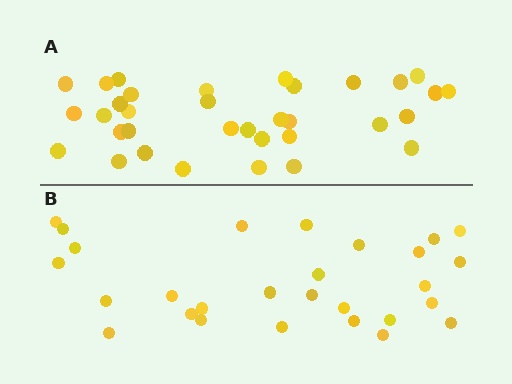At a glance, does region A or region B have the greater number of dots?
Region A (the top region) has more dots.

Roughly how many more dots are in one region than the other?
Region A has about 6 more dots than region B.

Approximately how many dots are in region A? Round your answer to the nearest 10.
About 30 dots. (The exact count is 34, which rounds to 30.)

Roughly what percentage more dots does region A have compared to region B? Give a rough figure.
About 20% more.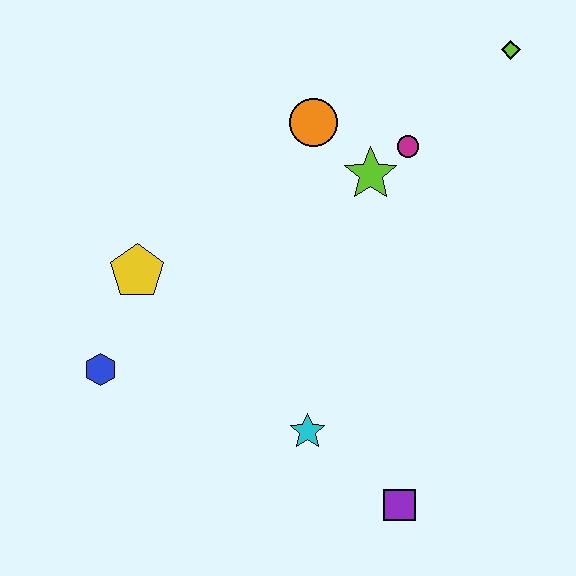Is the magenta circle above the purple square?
Yes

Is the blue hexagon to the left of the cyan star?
Yes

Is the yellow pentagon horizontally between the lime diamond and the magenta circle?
No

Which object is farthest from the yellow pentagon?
The lime diamond is farthest from the yellow pentagon.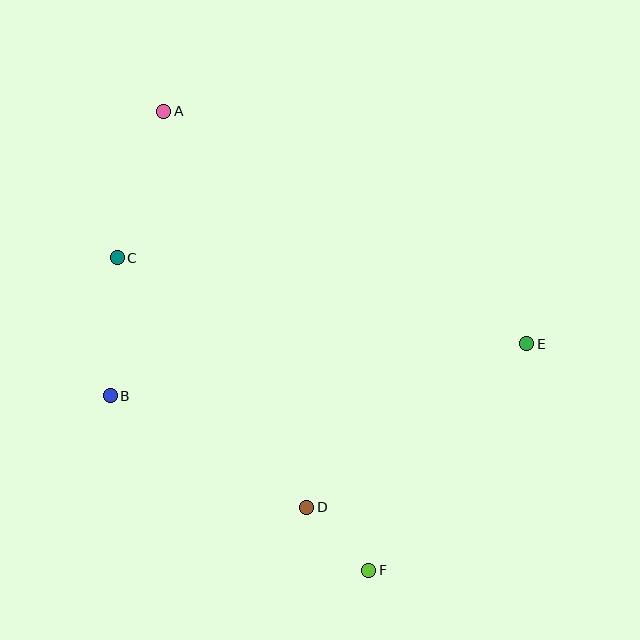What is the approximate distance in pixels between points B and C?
The distance between B and C is approximately 138 pixels.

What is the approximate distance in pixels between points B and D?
The distance between B and D is approximately 226 pixels.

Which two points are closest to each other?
Points D and F are closest to each other.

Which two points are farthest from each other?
Points A and F are farthest from each other.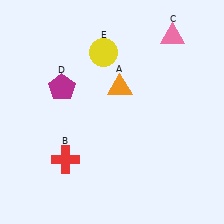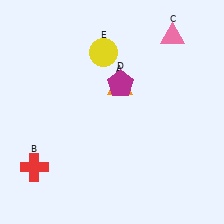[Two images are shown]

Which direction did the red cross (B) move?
The red cross (B) moved left.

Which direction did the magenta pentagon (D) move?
The magenta pentagon (D) moved right.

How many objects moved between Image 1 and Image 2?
2 objects moved between the two images.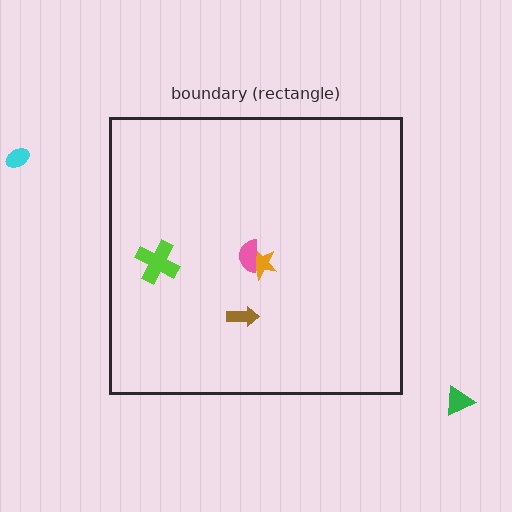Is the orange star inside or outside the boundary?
Inside.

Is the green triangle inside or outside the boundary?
Outside.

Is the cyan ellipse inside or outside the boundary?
Outside.